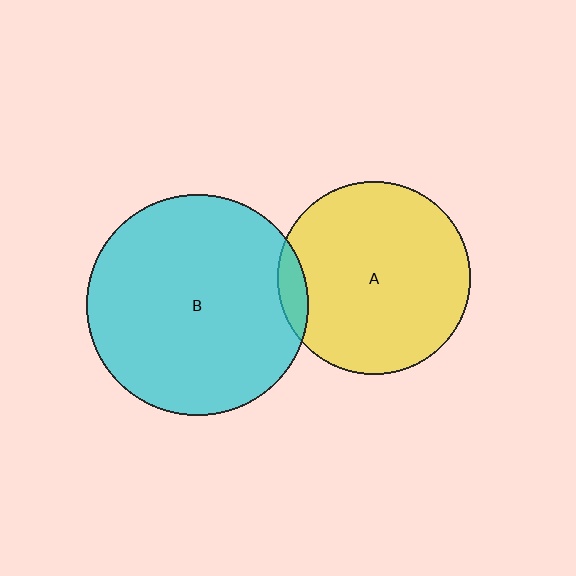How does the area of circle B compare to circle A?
Approximately 1.3 times.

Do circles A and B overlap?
Yes.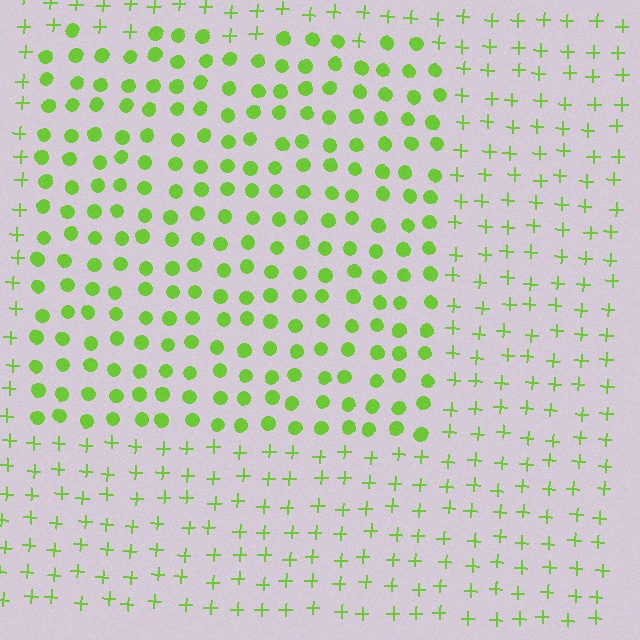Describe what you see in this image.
The image is filled with small lime elements arranged in a uniform grid. A rectangle-shaped region contains circles, while the surrounding area contains plus signs. The boundary is defined purely by the change in element shape.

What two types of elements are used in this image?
The image uses circles inside the rectangle region and plus signs outside it.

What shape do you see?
I see a rectangle.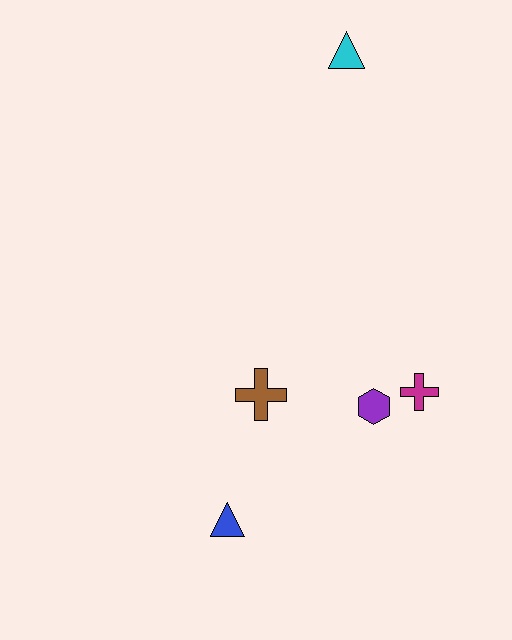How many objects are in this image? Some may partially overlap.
There are 5 objects.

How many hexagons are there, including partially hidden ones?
There is 1 hexagon.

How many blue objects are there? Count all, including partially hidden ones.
There is 1 blue object.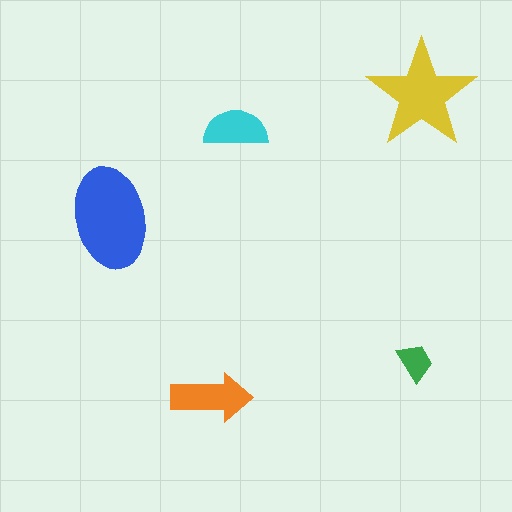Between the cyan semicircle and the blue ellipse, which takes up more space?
The blue ellipse.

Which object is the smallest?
The green trapezoid.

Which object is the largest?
The blue ellipse.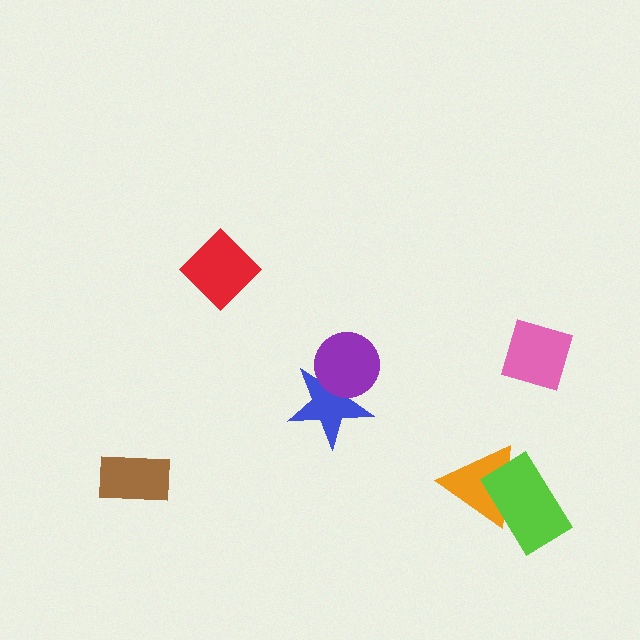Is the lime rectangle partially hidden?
No, no other shape covers it.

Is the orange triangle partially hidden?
Yes, it is partially covered by another shape.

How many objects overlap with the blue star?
1 object overlaps with the blue star.